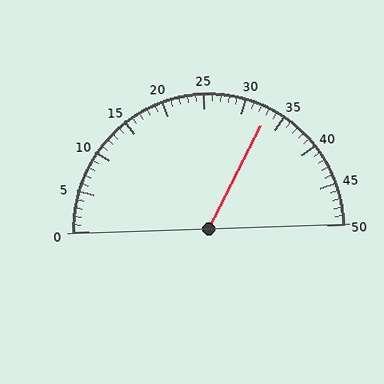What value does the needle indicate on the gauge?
The needle indicates approximately 33.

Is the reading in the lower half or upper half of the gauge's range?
The reading is in the upper half of the range (0 to 50).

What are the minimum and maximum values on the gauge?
The gauge ranges from 0 to 50.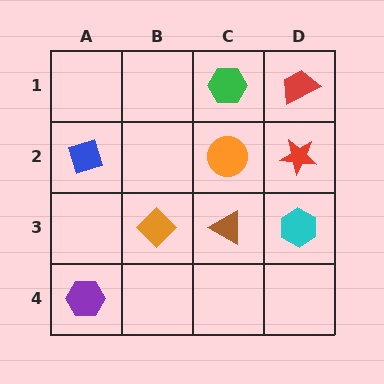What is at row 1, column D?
A red trapezoid.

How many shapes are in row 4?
1 shape.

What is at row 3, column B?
An orange diamond.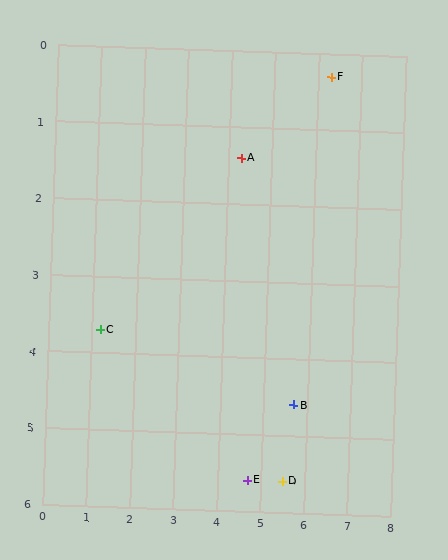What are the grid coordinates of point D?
Point D is at approximately (5.5, 5.6).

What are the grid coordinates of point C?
Point C is at approximately (1.2, 3.7).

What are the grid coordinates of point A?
Point A is at approximately (4.3, 1.4).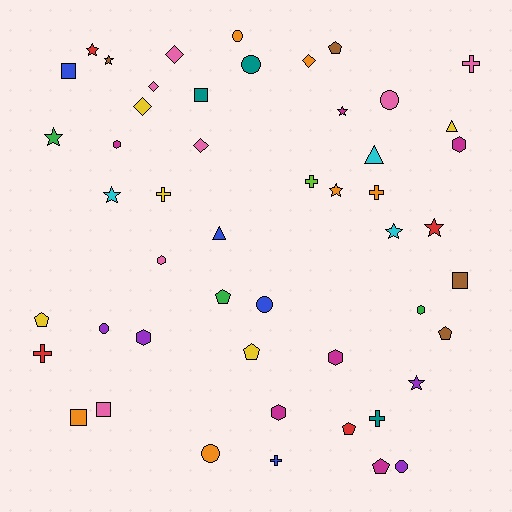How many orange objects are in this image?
There are 6 orange objects.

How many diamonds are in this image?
There are 5 diamonds.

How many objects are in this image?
There are 50 objects.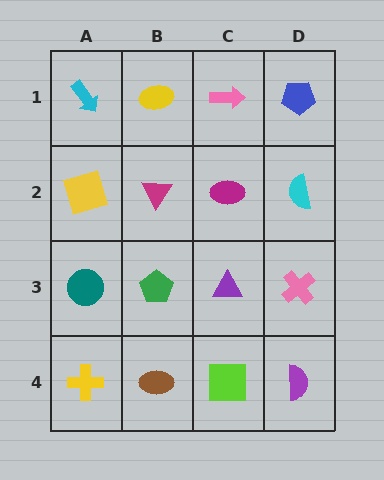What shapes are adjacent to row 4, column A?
A teal circle (row 3, column A), a brown ellipse (row 4, column B).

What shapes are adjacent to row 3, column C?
A magenta ellipse (row 2, column C), a lime square (row 4, column C), a green pentagon (row 3, column B), a pink cross (row 3, column D).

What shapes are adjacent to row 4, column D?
A pink cross (row 3, column D), a lime square (row 4, column C).